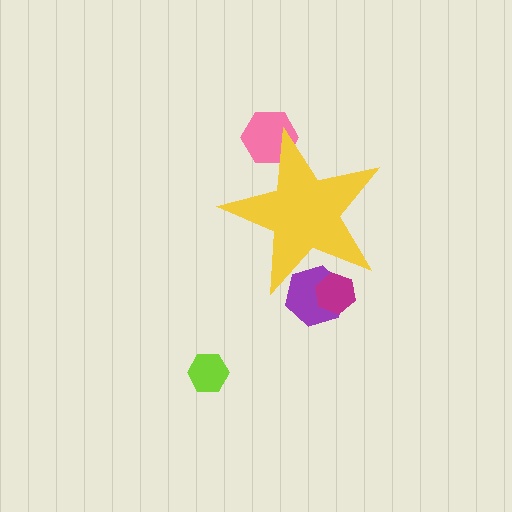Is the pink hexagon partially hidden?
Yes, the pink hexagon is partially hidden behind the yellow star.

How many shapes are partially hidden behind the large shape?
3 shapes are partially hidden.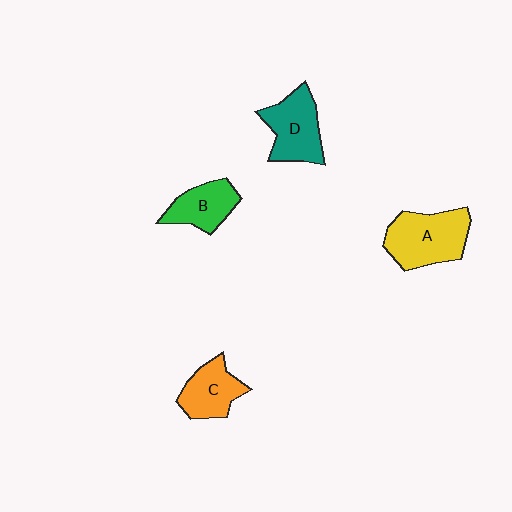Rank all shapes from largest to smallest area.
From largest to smallest: A (yellow), D (teal), C (orange), B (green).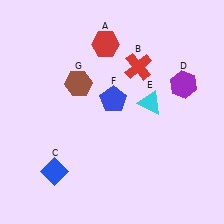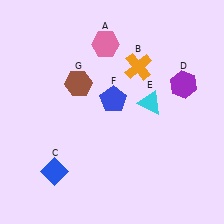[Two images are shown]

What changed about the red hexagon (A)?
In Image 1, A is red. In Image 2, it changed to pink.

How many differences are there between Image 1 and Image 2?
There are 2 differences between the two images.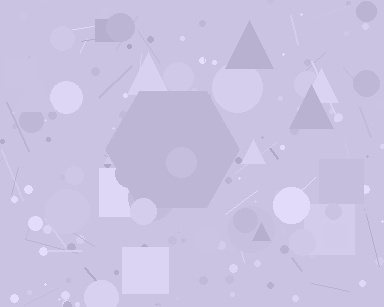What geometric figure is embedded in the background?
A hexagon is embedded in the background.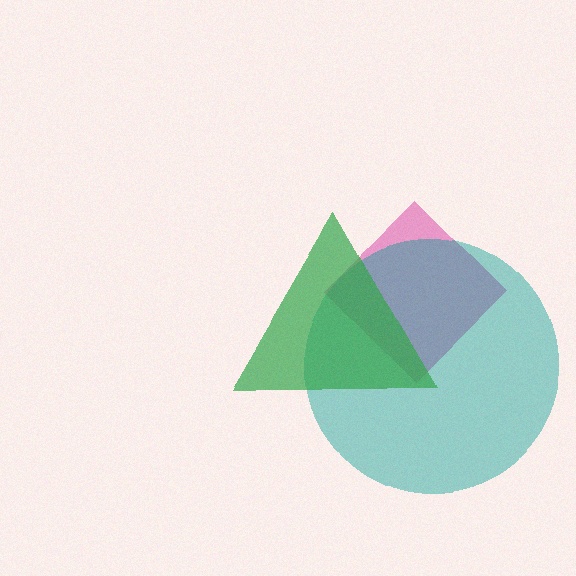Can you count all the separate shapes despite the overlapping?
Yes, there are 3 separate shapes.